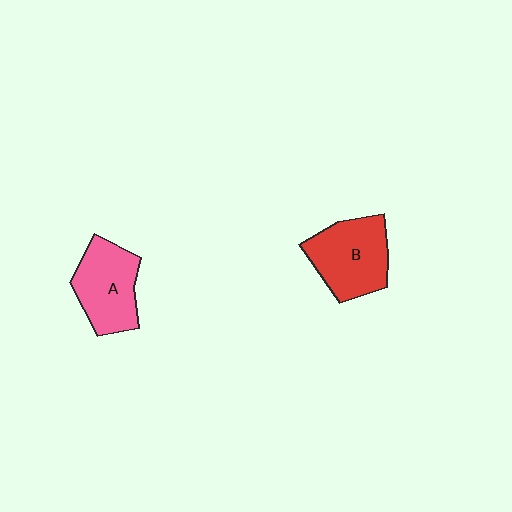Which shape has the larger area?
Shape B (red).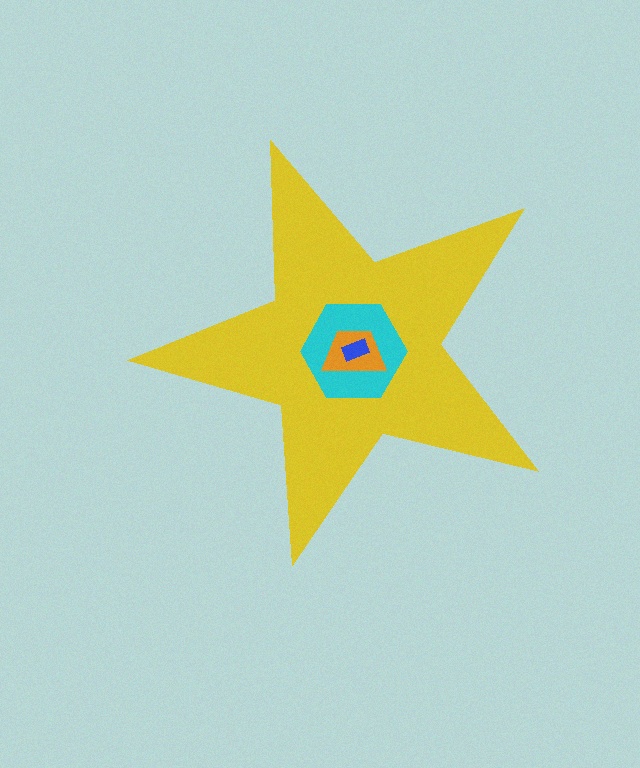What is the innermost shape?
The blue rectangle.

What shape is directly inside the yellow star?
The cyan hexagon.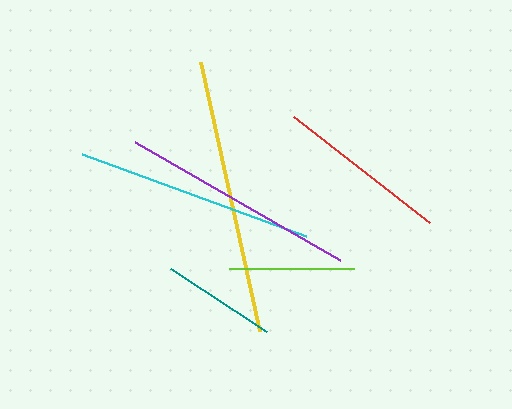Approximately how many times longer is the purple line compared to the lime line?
The purple line is approximately 1.9 times the length of the lime line.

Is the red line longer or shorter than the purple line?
The purple line is longer than the red line.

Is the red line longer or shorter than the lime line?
The red line is longer than the lime line.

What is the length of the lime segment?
The lime segment is approximately 124 pixels long.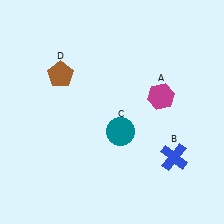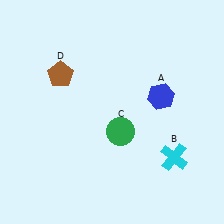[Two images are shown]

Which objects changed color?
A changed from magenta to blue. B changed from blue to cyan. C changed from teal to green.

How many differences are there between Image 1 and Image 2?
There are 3 differences between the two images.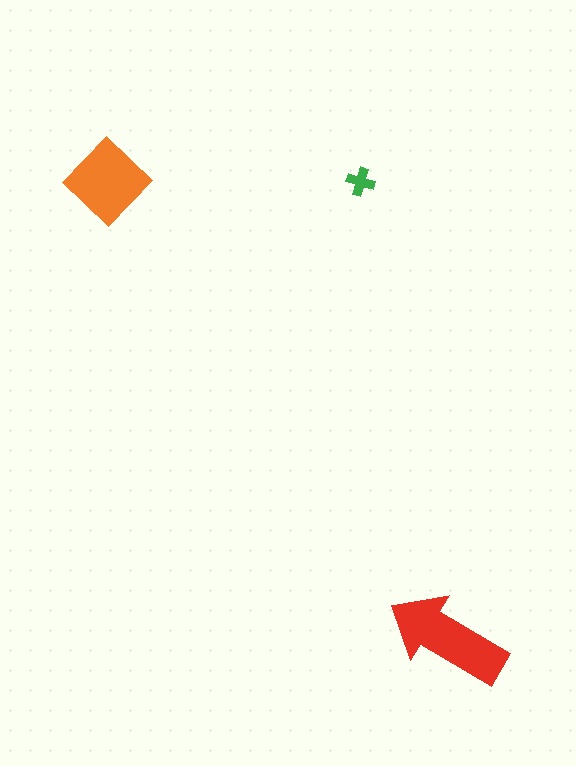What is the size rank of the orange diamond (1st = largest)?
2nd.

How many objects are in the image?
There are 3 objects in the image.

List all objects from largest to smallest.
The red arrow, the orange diamond, the green cross.